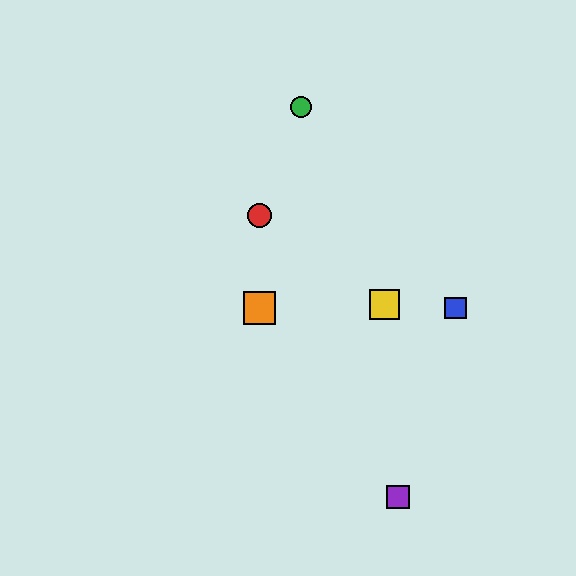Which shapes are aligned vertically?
The red circle, the orange square are aligned vertically.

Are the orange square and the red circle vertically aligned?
Yes, both are at x≈259.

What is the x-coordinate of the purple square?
The purple square is at x≈398.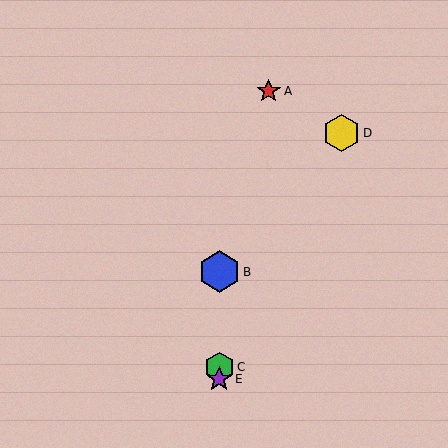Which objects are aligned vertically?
Objects B, C, E are aligned vertically.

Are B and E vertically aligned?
Yes, both are at x≈219.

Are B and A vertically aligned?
No, B is at x≈219 and A is at x≈269.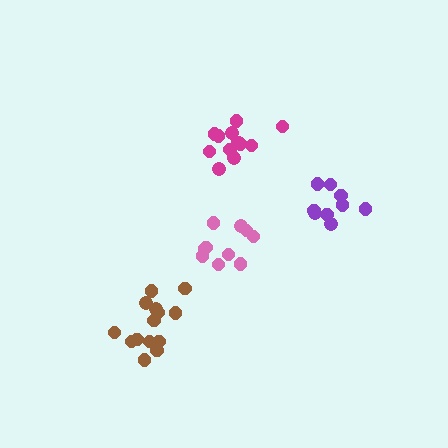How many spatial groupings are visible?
There are 4 spatial groupings.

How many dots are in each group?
Group 1: 12 dots, Group 2: 9 dots, Group 3: 14 dots, Group 4: 10 dots (45 total).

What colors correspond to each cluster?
The clusters are colored: magenta, purple, brown, pink.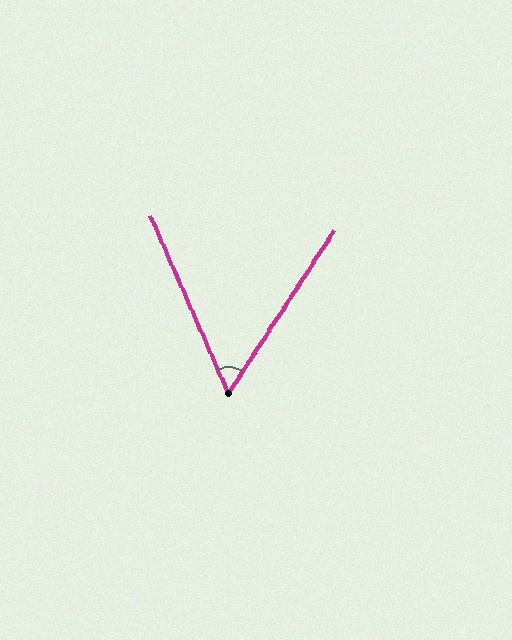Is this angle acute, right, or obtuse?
It is acute.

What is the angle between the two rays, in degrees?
Approximately 57 degrees.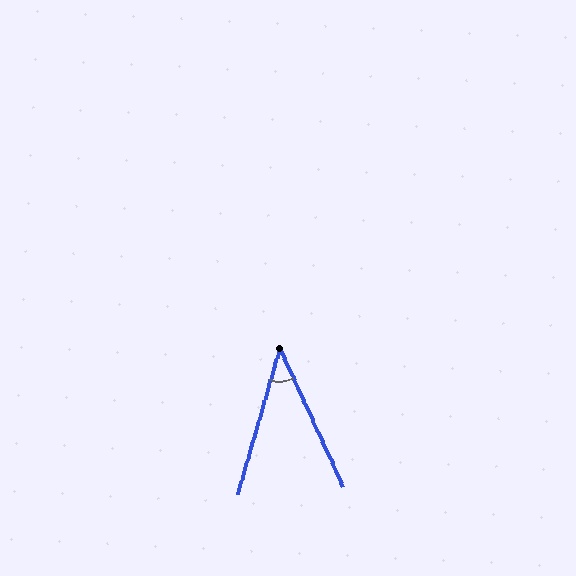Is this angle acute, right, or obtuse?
It is acute.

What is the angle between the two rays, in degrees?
Approximately 41 degrees.